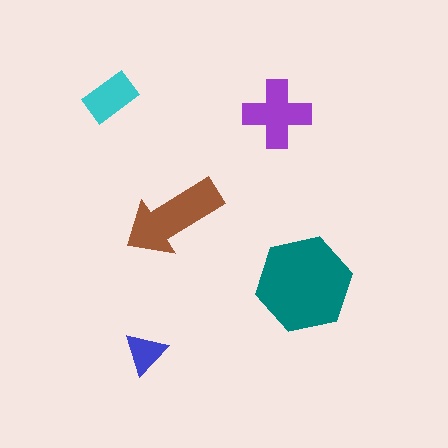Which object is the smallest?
The blue triangle.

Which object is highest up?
The cyan rectangle is topmost.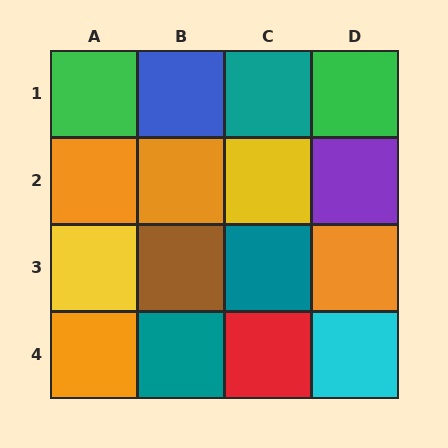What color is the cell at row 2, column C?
Yellow.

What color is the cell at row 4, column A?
Orange.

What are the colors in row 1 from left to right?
Green, blue, teal, green.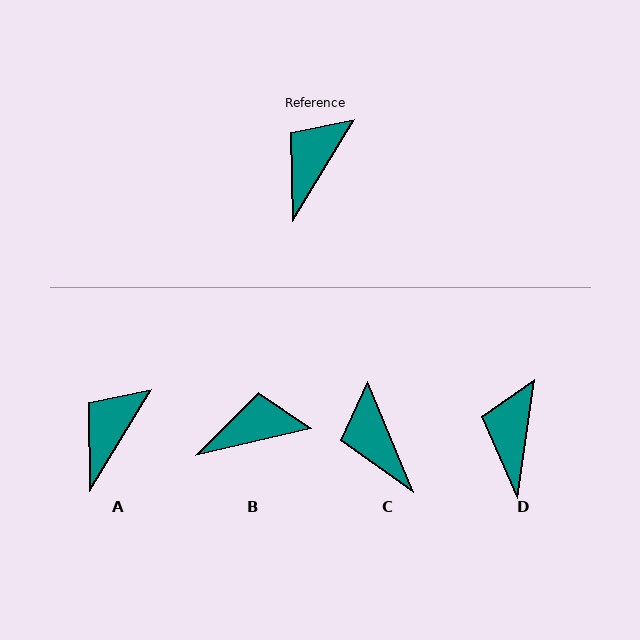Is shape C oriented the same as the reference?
No, it is off by about 54 degrees.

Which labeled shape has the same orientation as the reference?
A.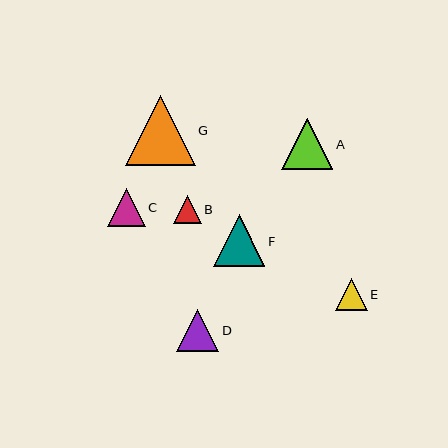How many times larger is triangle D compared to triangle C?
Triangle D is approximately 1.1 times the size of triangle C.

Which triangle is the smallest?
Triangle B is the smallest with a size of approximately 28 pixels.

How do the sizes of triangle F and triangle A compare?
Triangle F and triangle A are approximately the same size.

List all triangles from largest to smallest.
From largest to smallest: G, F, A, D, C, E, B.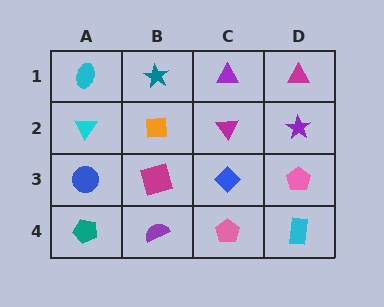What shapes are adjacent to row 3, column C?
A magenta triangle (row 2, column C), a pink pentagon (row 4, column C), a magenta square (row 3, column B), a pink pentagon (row 3, column D).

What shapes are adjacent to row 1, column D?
A purple star (row 2, column D), a purple triangle (row 1, column C).